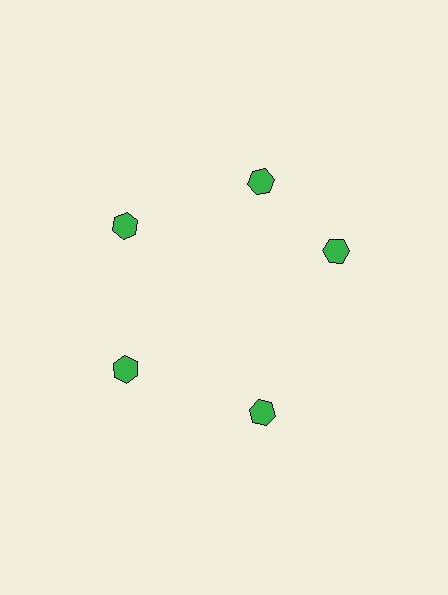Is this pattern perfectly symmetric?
No. The 5 green hexagons are arranged in a ring, but one element near the 3 o'clock position is rotated out of alignment along the ring, breaking the 5-fold rotational symmetry.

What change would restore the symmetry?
The symmetry would be restored by rotating it back into even spacing with its neighbors so that all 5 hexagons sit at equal angles and equal distance from the center.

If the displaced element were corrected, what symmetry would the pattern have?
It would have 5-fold rotational symmetry — the pattern would map onto itself every 72 degrees.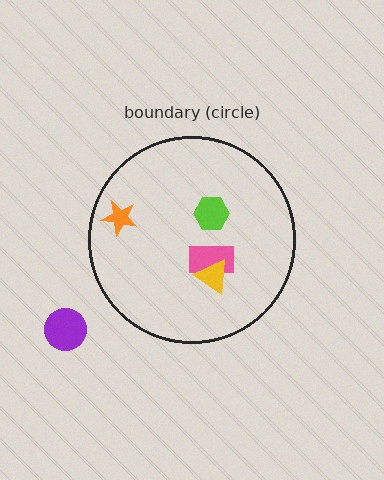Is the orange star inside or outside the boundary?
Inside.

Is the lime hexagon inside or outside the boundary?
Inside.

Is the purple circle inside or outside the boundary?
Outside.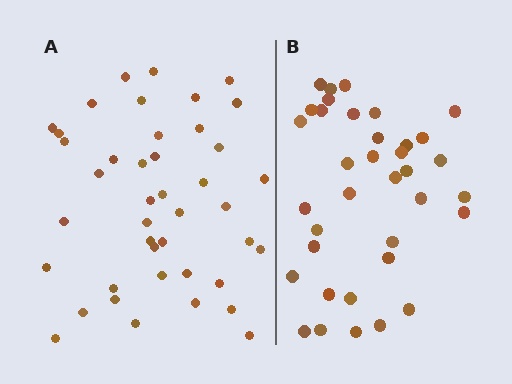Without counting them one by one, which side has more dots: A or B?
Region A (the left region) has more dots.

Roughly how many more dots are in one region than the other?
Region A has about 6 more dots than region B.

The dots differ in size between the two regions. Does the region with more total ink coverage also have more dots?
No. Region B has more total ink coverage because its dots are larger, but region A actually contains more individual dots. Total area can be misleading — the number of items is what matters here.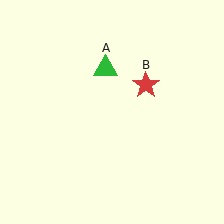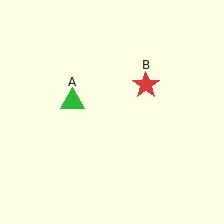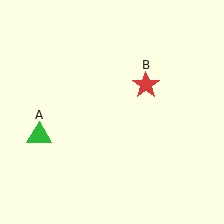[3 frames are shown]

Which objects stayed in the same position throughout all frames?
Red star (object B) remained stationary.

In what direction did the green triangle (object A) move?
The green triangle (object A) moved down and to the left.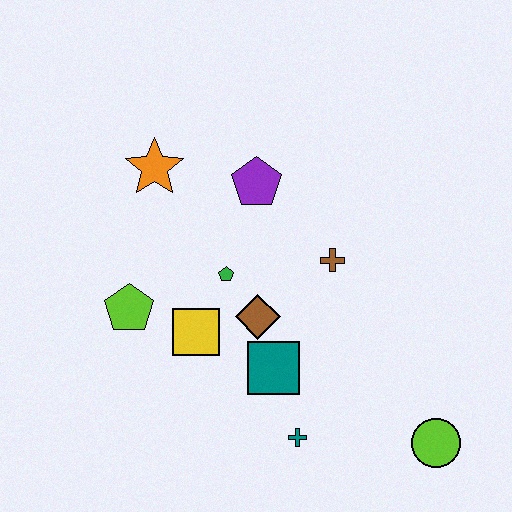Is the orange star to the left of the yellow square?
Yes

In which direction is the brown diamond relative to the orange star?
The brown diamond is below the orange star.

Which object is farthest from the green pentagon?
The lime circle is farthest from the green pentagon.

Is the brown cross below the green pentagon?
No